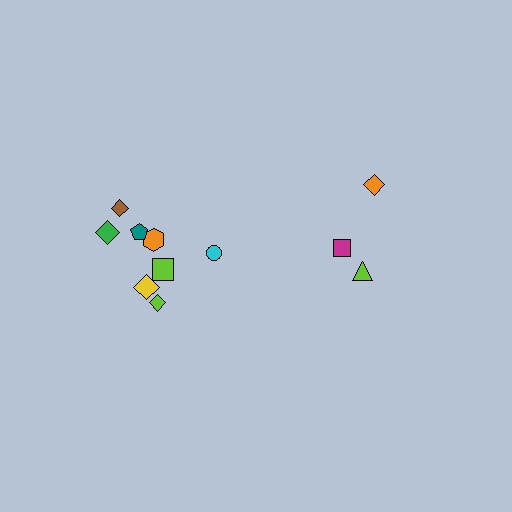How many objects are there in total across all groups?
There are 11 objects.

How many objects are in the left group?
There are 8 objects.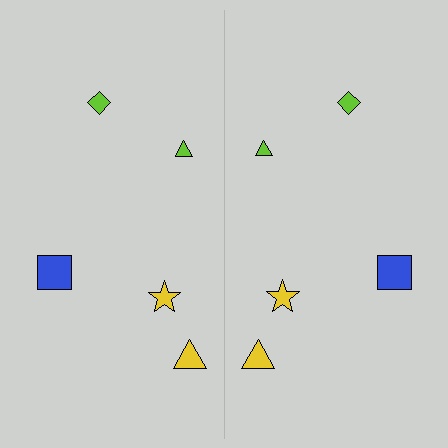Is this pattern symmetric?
Yes, this pattern has bilateral (reflection) symmetry.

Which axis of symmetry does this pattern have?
The pattern has a vertical axis of symmetry running through the center of the image.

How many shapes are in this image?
There are 10 shapes in this image.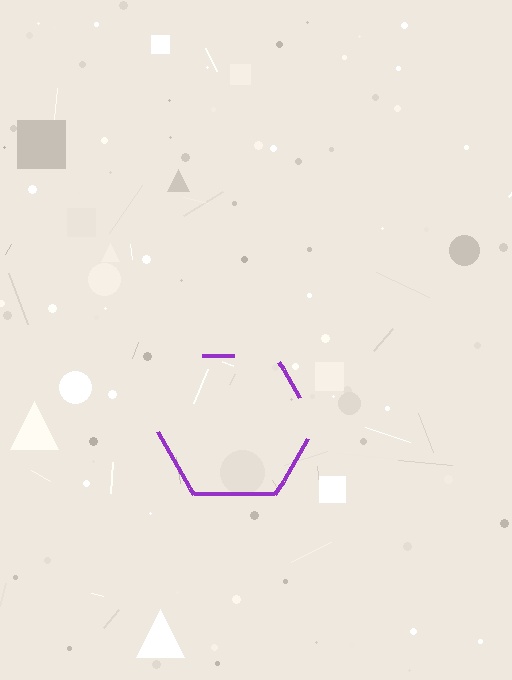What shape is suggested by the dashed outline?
The dashed outline suggests a hexagon.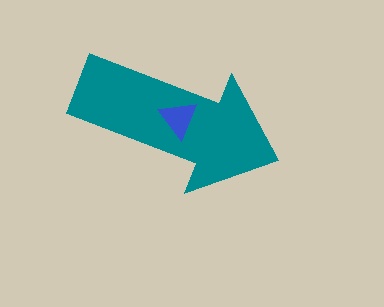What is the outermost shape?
The teal arrow.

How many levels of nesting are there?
2.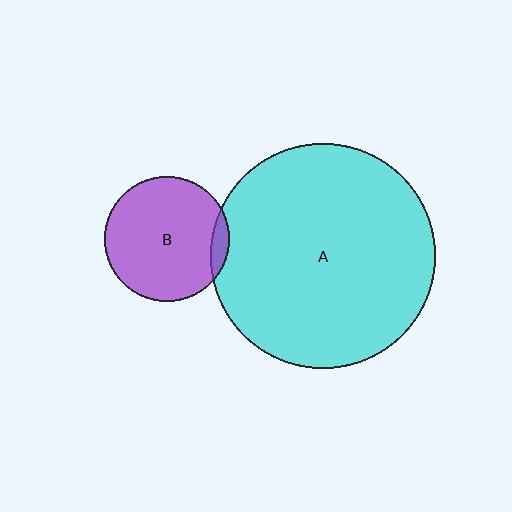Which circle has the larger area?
Circle A (cyan).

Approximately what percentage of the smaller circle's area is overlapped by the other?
Approximately 5%.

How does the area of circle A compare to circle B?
Approximately 3.2 times.